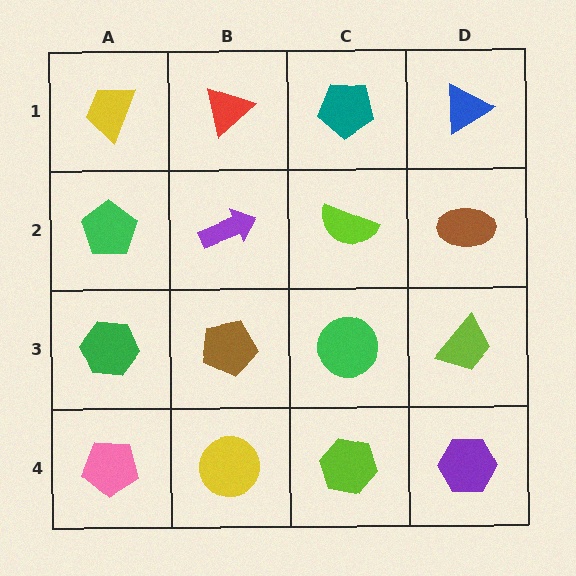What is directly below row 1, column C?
A lime semicircle.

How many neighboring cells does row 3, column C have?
4.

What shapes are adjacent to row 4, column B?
A brown pentagon (row 3, column B), a pink pentagon (row 4, column A), a lime hexagon (row 4, column C).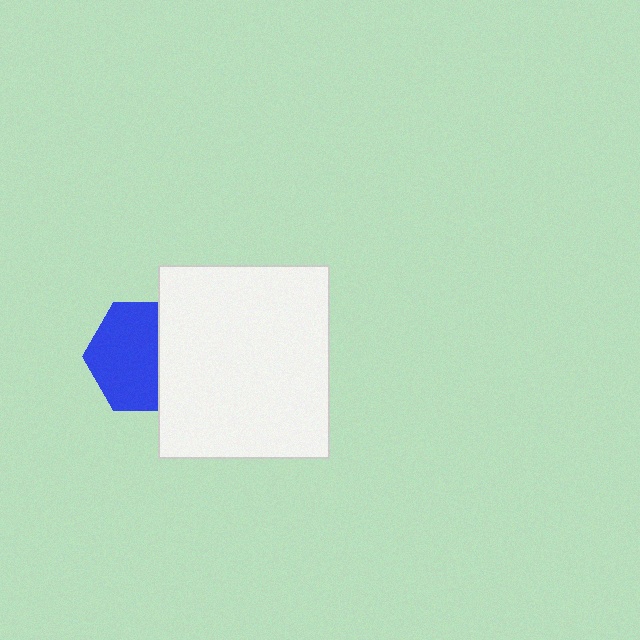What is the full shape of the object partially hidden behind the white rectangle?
The partially hidden object is a blue hexagon.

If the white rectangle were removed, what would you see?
You would see the complete blue hexagon.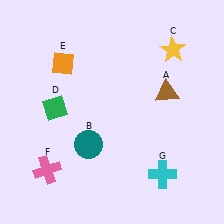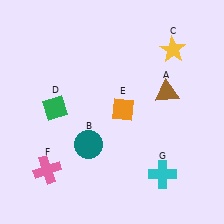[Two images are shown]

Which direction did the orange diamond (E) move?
The orange diamond (E) moved right.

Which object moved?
The orange diamond (E) moved right.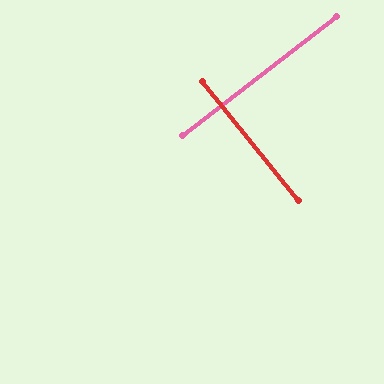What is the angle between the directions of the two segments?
Approximately 89 degrees.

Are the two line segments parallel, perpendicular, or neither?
Perpendicular — they meet at approximately 89°.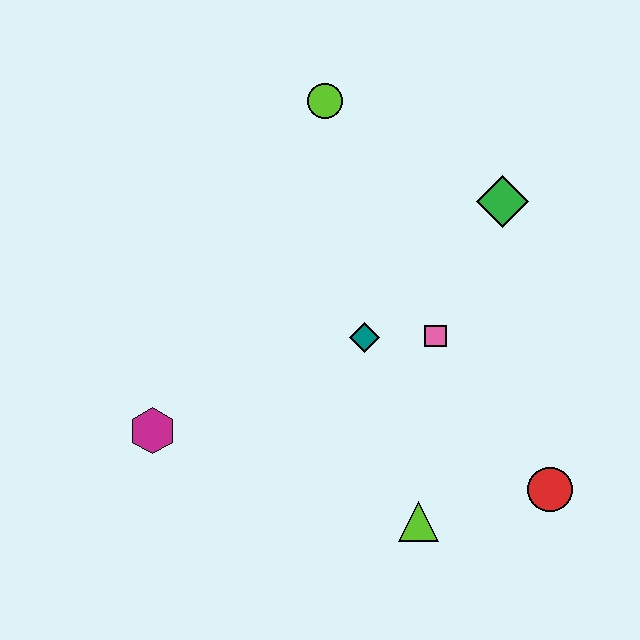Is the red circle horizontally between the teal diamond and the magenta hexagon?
No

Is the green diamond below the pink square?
No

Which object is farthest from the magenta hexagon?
The green diamond is farthest from the magenta hexagon.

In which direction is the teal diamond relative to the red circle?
The teal diamond is to the left of the red circle.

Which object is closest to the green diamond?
The pink square is closest to the green diamond.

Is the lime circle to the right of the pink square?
No